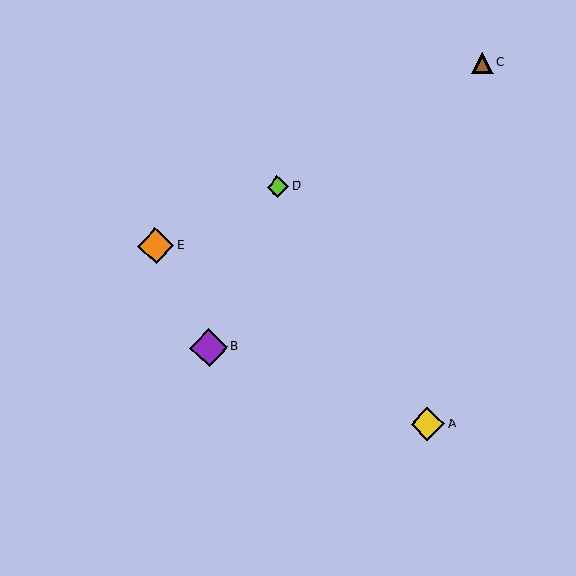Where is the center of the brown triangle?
The center of the brown triangle is at (482, 63).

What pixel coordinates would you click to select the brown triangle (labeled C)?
Click at (482, 63) to select the brown triangle C.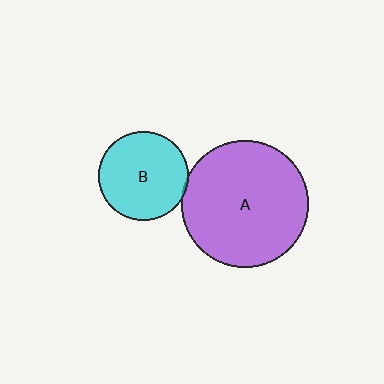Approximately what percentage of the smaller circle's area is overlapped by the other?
Approximately 5%.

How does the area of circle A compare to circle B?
Approximately 2.0 times.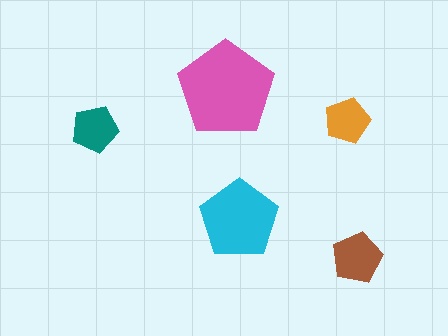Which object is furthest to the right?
The brown pentagon is rightmost.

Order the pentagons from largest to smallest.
the pink one, the cyan one, the brown one, the teal one, the orange one.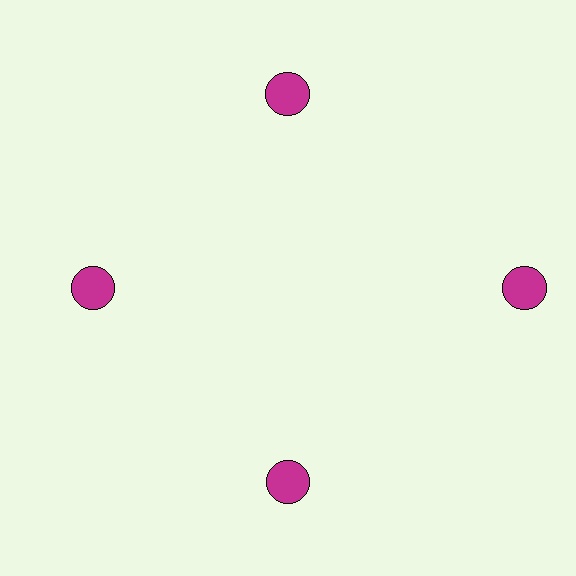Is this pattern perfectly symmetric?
No. The 4 magenta circles are arranged in a ring, but one element near the 3 o'clock position is pushed outward from the center, breaking the 4-fold rotational symmetry.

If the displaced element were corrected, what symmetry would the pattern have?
It would have 4-fold rotational symmetry — the pattern would map onto itself every 90 degrees.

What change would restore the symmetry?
The symmetry would be restored by moving it inward, back onto the ring so that all 4 circles sit at equal angles and equal distance from the center.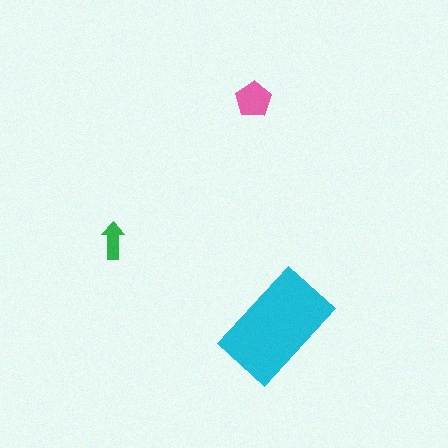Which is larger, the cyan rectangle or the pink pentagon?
The cyan rectangle.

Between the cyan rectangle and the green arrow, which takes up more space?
The cyan rectangle.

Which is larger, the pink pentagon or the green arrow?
The pink pentagon.